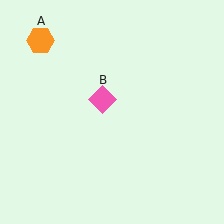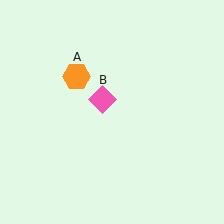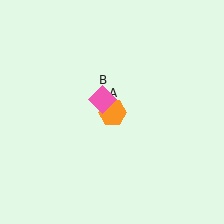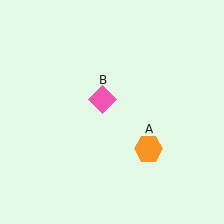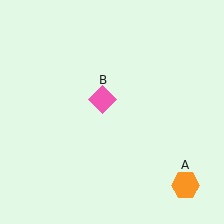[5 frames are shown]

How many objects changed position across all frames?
1 object changed position: orange hexagon (object A).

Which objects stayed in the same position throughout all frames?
Pink diamond (object B) remained stationary.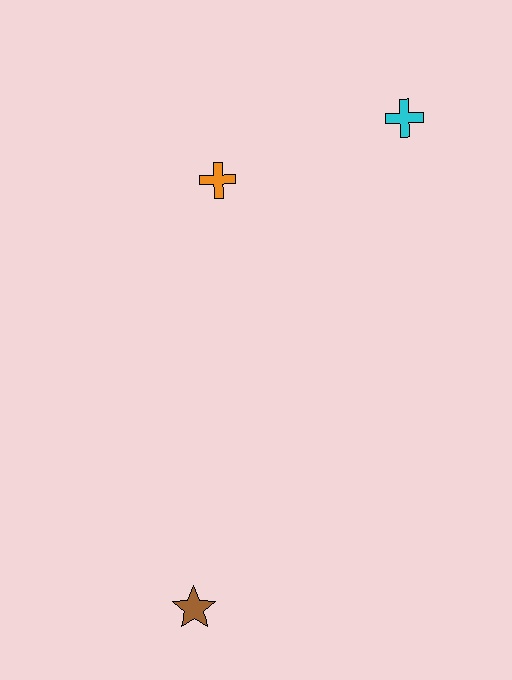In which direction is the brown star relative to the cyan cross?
The brown star is below the cyan cross.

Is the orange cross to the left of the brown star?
No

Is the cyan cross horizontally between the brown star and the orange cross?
No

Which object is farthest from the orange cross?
The brown star is farthest from the orange cross.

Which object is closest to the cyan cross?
The orange cross is closest to the cyan cross.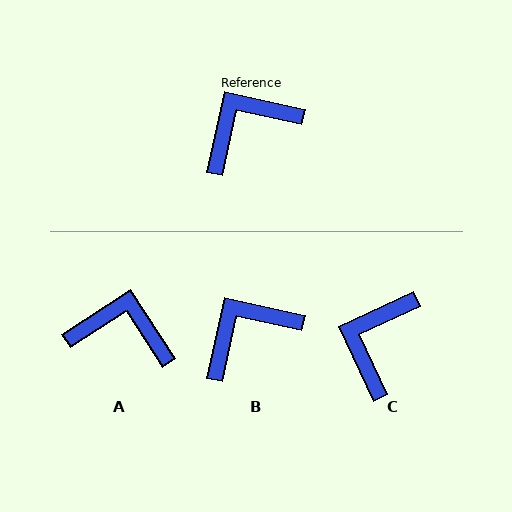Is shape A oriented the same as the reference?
No, it is off by about 45 degrees.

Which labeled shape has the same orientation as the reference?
B.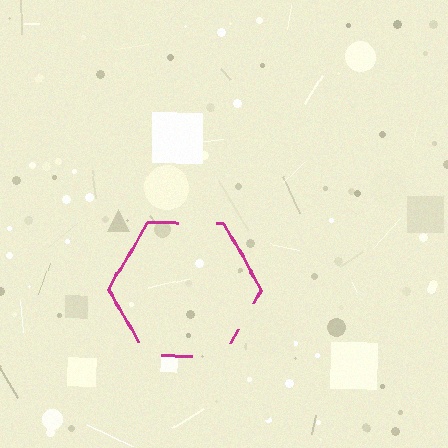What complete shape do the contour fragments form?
The contour fragments form a hexagon.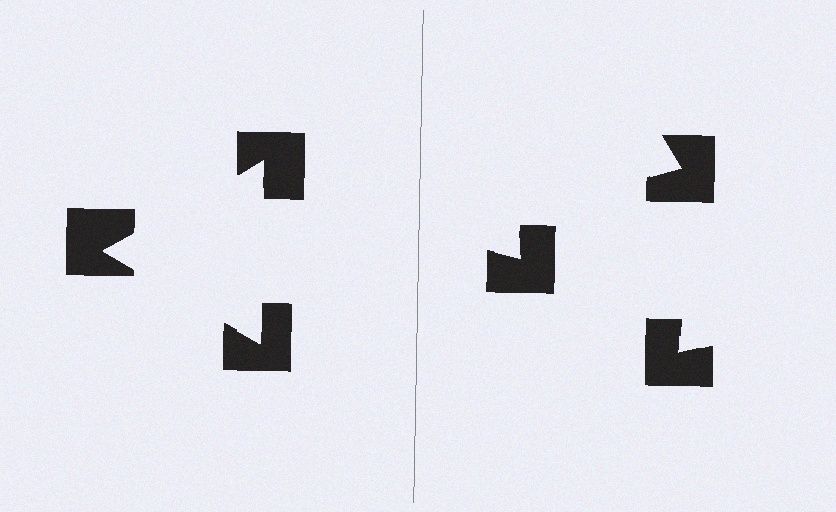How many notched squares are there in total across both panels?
6 — 3 on each side.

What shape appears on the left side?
An illusory triangle.